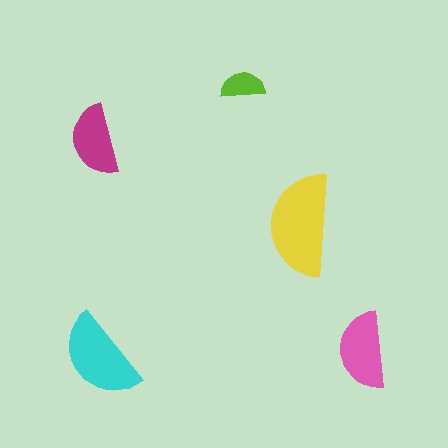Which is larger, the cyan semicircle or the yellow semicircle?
The yellow one.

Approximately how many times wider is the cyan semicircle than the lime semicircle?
About 2 times wider.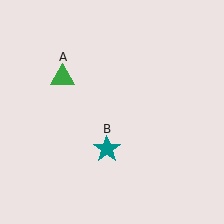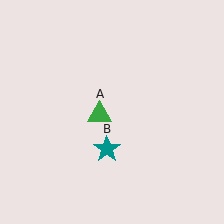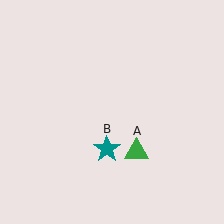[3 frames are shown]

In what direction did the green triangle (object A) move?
The green triangle (object A) moved down and to the right.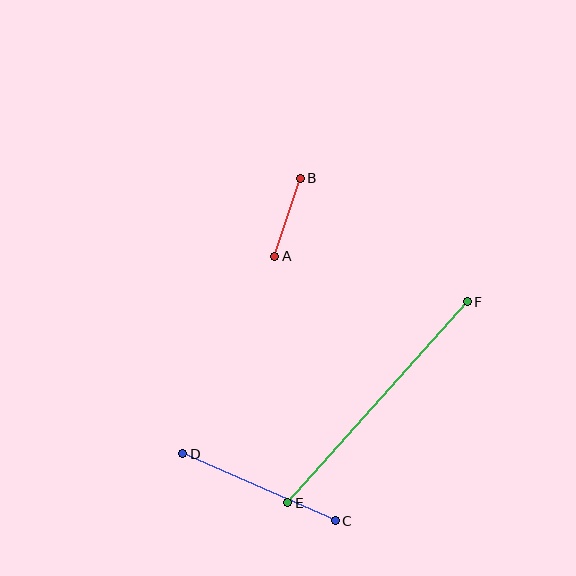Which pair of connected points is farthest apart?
Points E and F are farthest apart.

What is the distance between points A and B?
The distance is approximately 82 pixels.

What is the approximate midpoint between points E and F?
The midpoint is at approximately (377, 402) pixels.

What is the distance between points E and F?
The distance is approximately 270 pixels.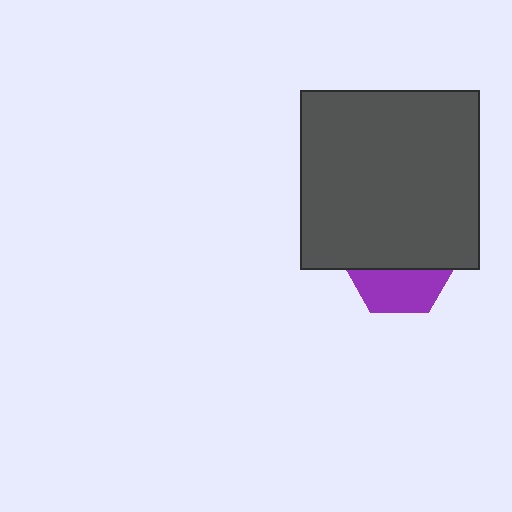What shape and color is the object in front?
The object in front is a dark gray square.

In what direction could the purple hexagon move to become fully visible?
The purple hexagon could move down. That would shift it out from behind the dark gray square entirely.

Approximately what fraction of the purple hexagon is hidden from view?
Roughly 59% of the purple hexagon is hidden behind the dark gray square.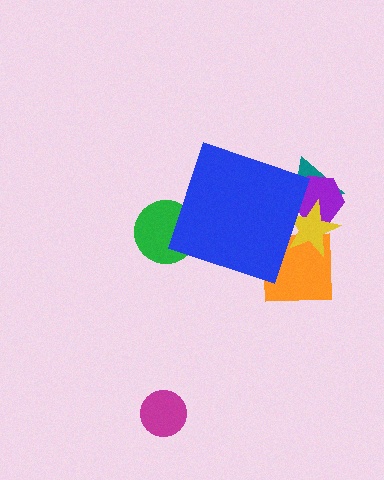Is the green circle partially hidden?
Yes, the green circle is partially hidden behind the blue diamond.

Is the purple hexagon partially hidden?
Yes, the purple hexagon is partially hidden behind the blue diamond.